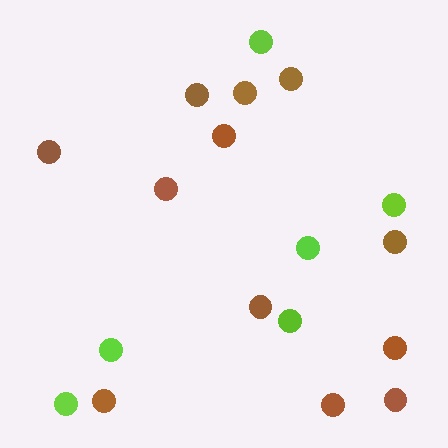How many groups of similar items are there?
There are 2 groups: one group of lime circles (6) and one group of brown circles (12).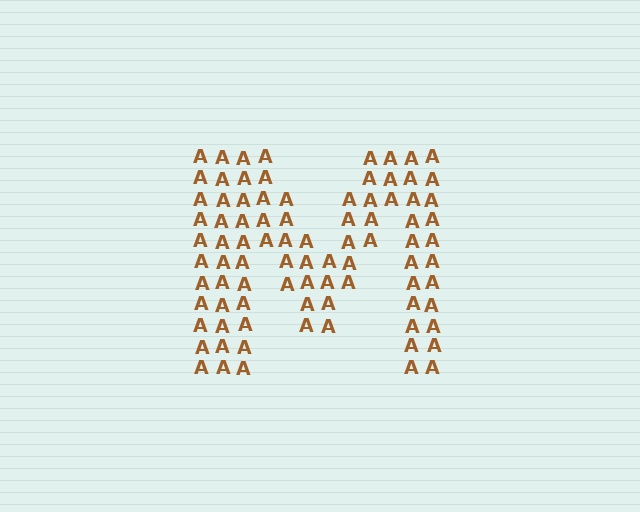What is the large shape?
The large shape is the letter M.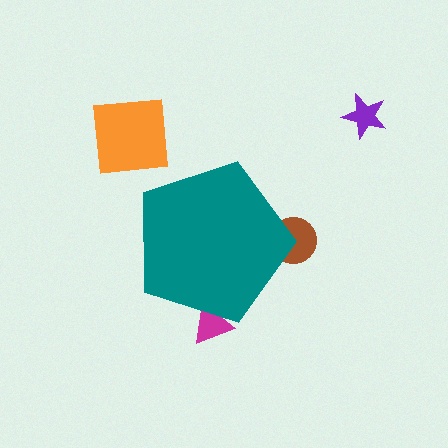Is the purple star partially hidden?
No, the purple star is fully visible.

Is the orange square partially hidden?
No, the orange square is fully visible.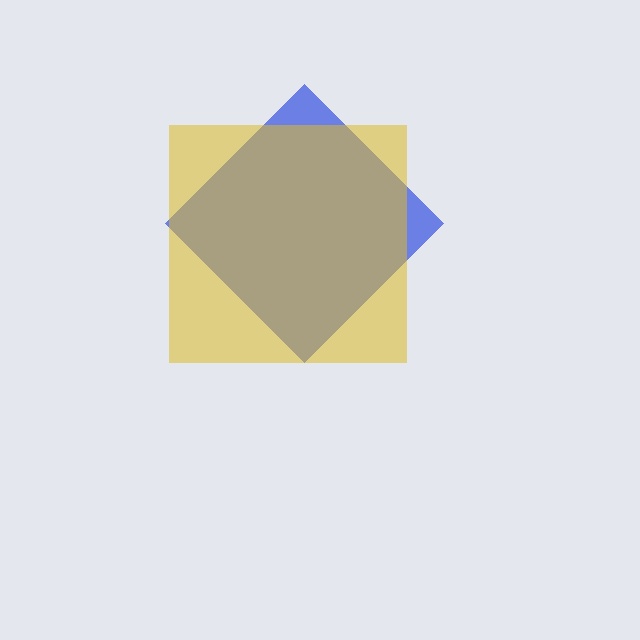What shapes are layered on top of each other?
The layered shapes are: a blue diamond, a yellow square.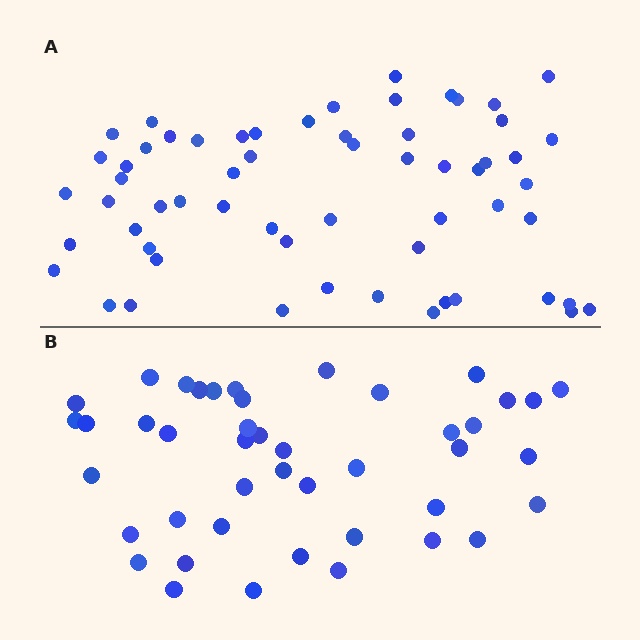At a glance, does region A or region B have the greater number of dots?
Region A (the top region) has more dots.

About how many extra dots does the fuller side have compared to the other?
Region A has approximately 15 more dots than region B.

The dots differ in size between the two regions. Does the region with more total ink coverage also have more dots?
No. Region B has more total ink coverage because its dots are larger, but region A actually contains more individual dots. Total area can be misleading — the number of items is what matters here.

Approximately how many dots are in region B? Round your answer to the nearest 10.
About 40 dots. (The exact count is 44, which rounds to 40.)